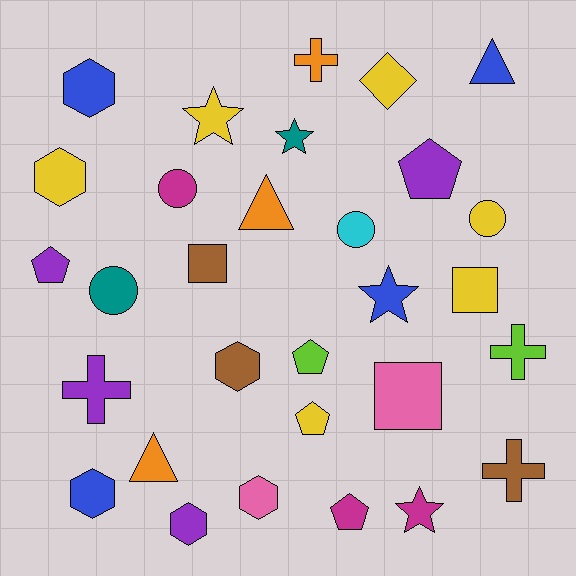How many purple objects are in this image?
There are 4 purple objects.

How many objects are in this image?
There are 30 objects.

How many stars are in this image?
There are 4 stars.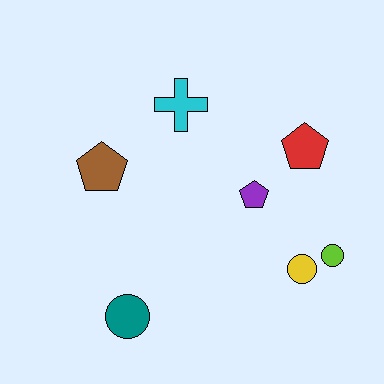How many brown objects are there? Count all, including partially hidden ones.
There is 1 brown object.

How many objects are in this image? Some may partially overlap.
There are 7 objects.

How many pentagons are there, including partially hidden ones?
There are 3 pentagons.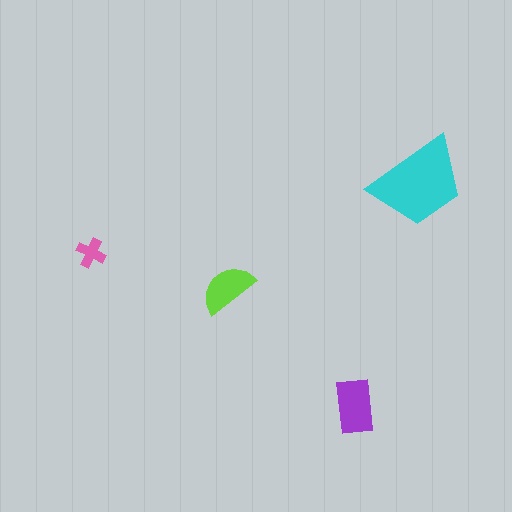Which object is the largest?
The cyan trapezoid.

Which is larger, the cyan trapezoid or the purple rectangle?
The cyan trapezoid.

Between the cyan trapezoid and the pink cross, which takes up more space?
The cyan trapezoid.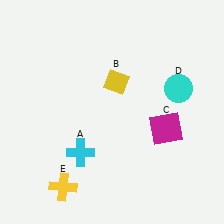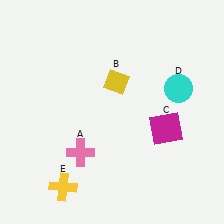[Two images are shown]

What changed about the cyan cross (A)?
In Image 1, A is cyan. In Image 2, it changed to pink.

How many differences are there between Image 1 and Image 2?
There is 1 difference between the two images.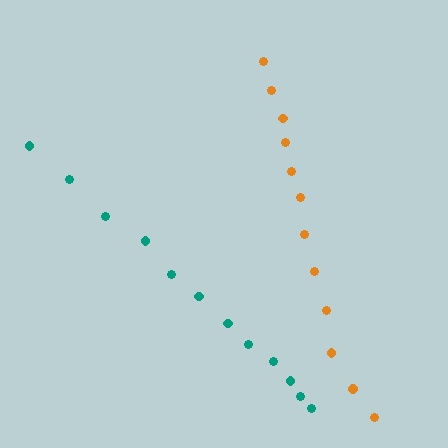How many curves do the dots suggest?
There are 2 distinct paths.